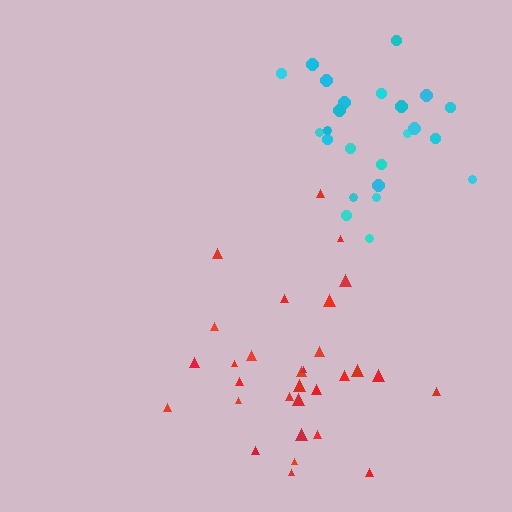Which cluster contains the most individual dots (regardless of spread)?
Red (30).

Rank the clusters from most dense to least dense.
cyan, red.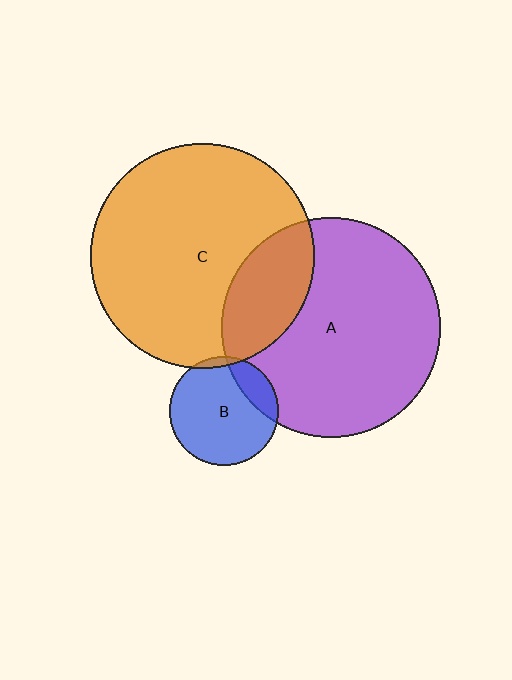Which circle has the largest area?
Circle C (orange).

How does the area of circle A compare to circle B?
Approximately 4.0 times.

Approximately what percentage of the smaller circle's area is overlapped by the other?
Approximately 5%.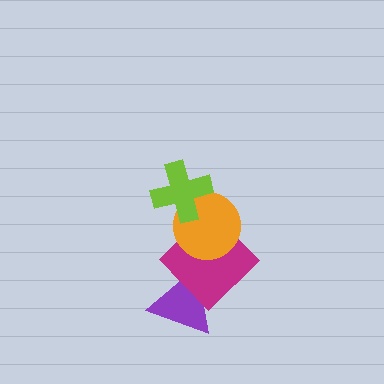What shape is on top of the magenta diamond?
The orange circle is on top of the magenta diamond.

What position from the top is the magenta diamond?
The magenta diamond is 3rd from the top.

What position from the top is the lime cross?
The lime cross is 1st from the top.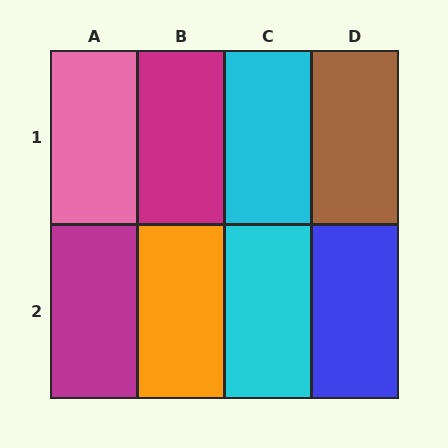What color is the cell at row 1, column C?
Cyan.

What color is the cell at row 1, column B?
Magenta.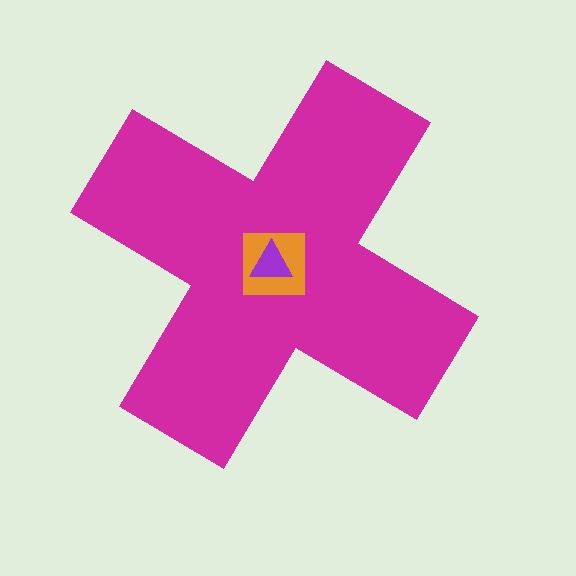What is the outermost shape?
The magenta cross.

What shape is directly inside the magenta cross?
The orange square.